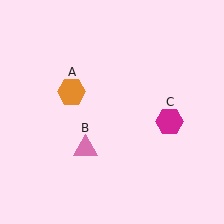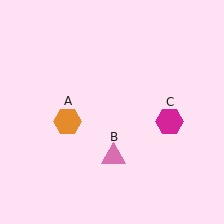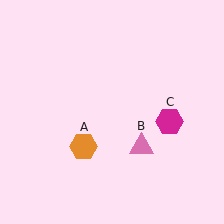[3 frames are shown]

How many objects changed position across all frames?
2 objects changed position: orange hexagon (object A), pink triangle (object B).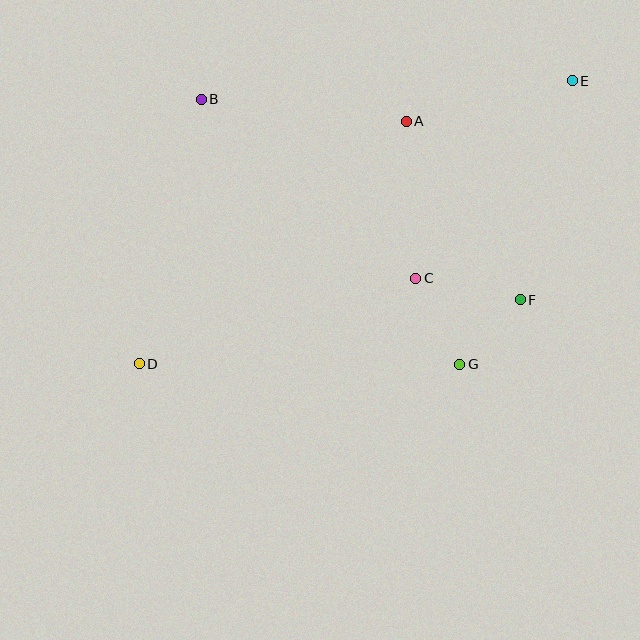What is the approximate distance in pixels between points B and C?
The distance between B and C is approximately 279 pixels.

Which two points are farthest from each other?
Points D and E are farthest from each other.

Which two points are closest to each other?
Points F and G are closest to each other.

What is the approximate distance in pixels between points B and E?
The distance between B and E is approximately 371 pixels.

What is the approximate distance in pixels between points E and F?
The distance between E and F is approximately 225 pixels.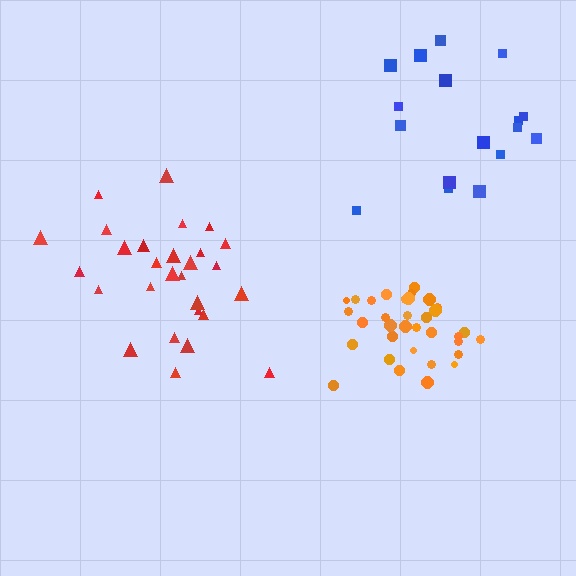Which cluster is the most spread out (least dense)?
Blue.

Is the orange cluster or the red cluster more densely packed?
Orange.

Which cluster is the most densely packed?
Orange.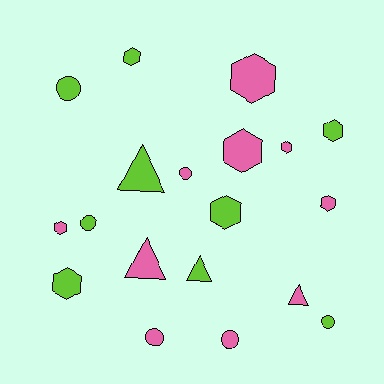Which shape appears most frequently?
Hexagon, with 9 objects.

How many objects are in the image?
There are 19 objects.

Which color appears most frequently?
Pink, with 10 objects.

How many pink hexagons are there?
There are 5 pink hexagons.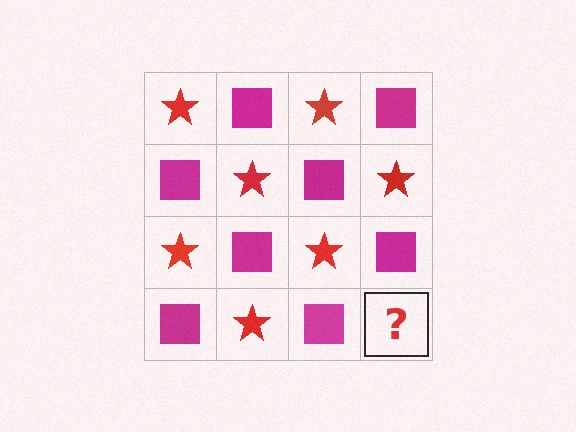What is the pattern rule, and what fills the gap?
The rule is that it alternates red star and magenta square in a checkerboard pattern. The gap should be filled with a red star.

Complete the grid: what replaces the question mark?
The question mark should be replaced with a red star.